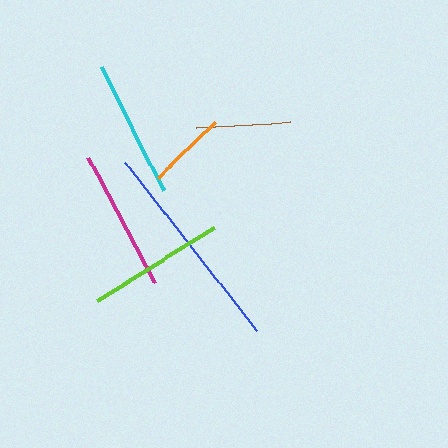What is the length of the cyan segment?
The cyan segment is approximately 139 pixels long.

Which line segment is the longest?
The blue line is the longest at approximately 214 pixels.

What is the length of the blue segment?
The blue segment is approximately 214 pixels long.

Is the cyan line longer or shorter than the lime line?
The cyan line is longer than the lime line.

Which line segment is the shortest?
The orange line is the shortest at approximately 79 pixels.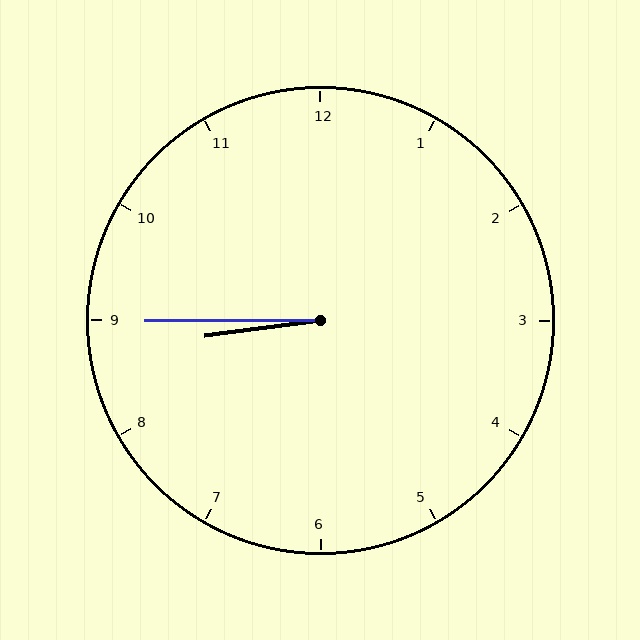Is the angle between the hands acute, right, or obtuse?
It is acute.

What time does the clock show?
8:45.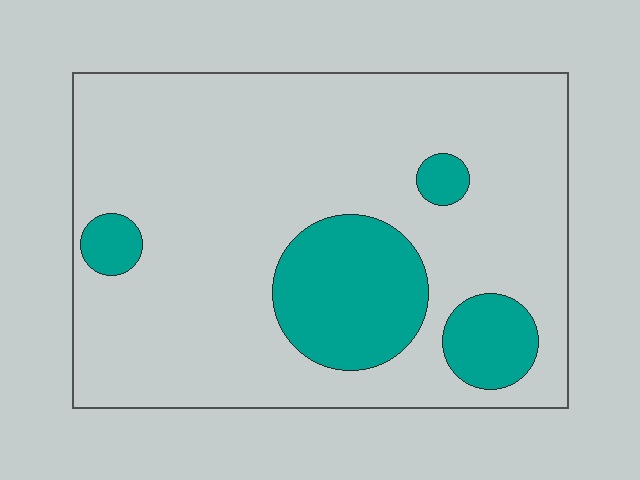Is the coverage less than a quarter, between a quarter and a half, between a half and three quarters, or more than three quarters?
Less than a quarter.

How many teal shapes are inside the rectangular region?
4.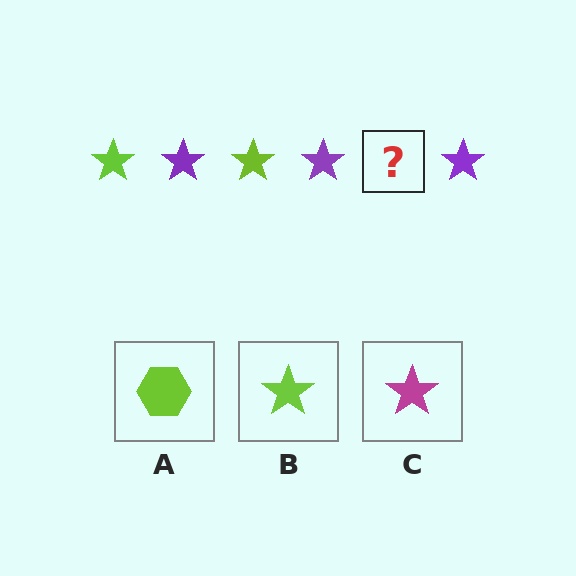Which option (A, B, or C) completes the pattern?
B.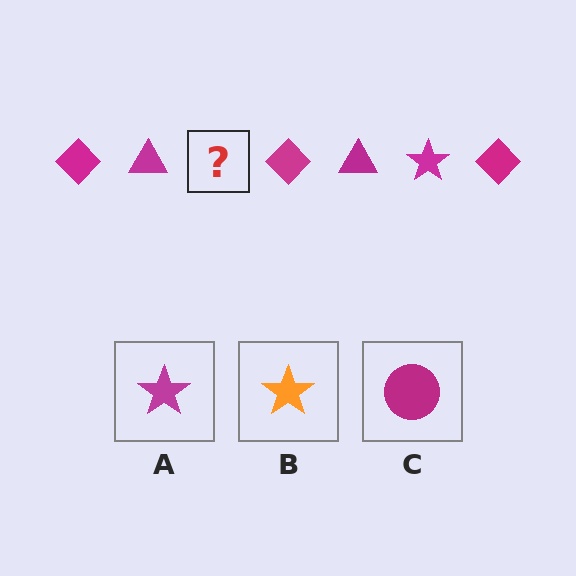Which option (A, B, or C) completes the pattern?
A.